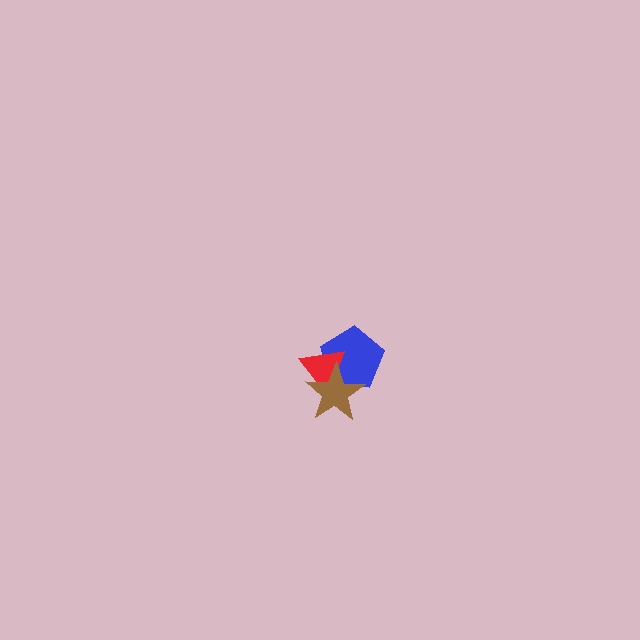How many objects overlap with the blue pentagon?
2 objects overlap with the blue pentagon.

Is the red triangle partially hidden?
Yes, it is partially covered by another shape.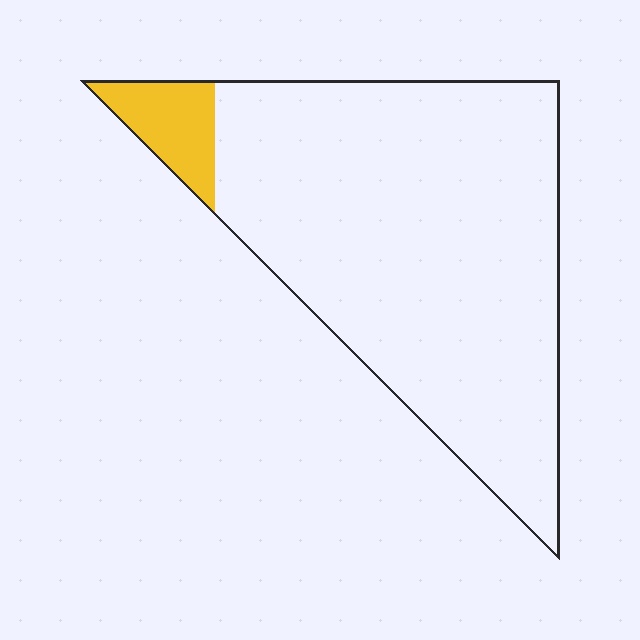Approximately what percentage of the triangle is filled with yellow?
Approximately 10%.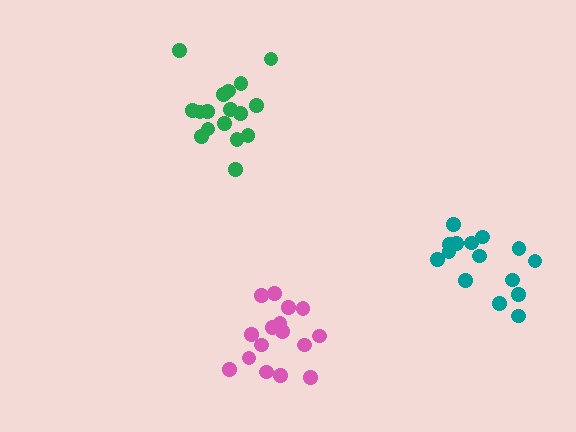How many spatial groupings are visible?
There are 3 spatial groupings.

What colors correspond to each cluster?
The clusters are colored: pink, green, teal.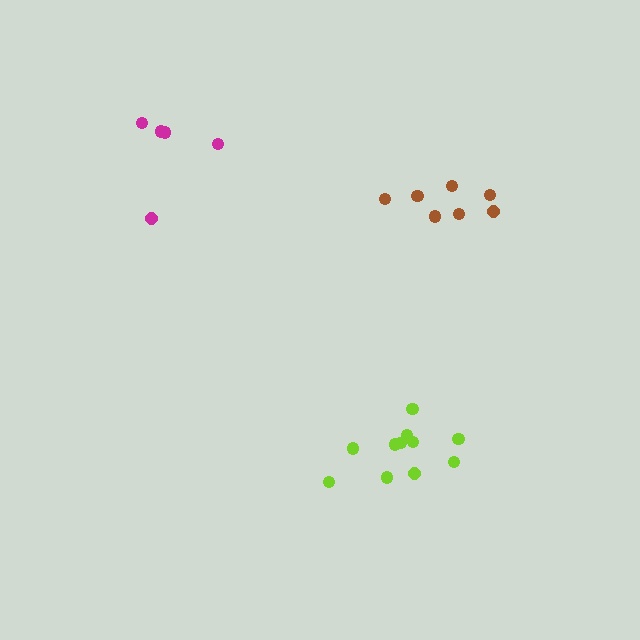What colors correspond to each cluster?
The clusters are colored: magenta, lime, brown.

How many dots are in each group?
Group 1: 5 dots, Group 2: 11 dots, Group 3: 7 dots (23 total).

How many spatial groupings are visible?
There are 3 spatial groupings.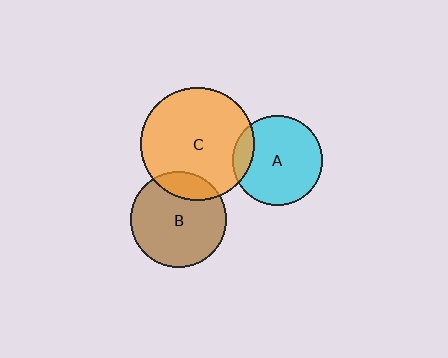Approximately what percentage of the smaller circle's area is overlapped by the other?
Approximately 15%.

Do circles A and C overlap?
Yes.